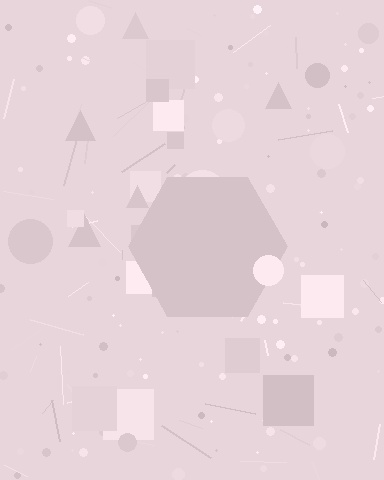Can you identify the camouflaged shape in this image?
The camouflaged shape is a hexagon.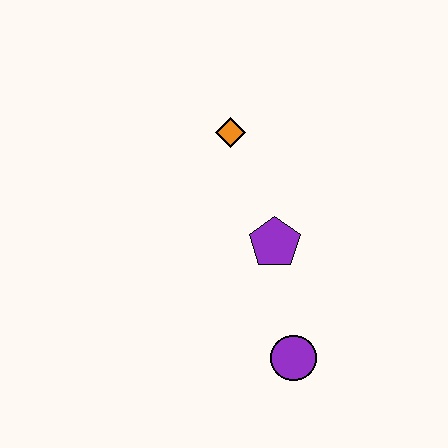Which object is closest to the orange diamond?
The purple pentagon is closest to the orange diamond.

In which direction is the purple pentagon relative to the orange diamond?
The purple pentagon is below the orange diamond.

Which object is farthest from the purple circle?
The orange diamond is farthest from the purple circle.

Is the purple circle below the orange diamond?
Yes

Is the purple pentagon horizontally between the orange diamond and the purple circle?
Yes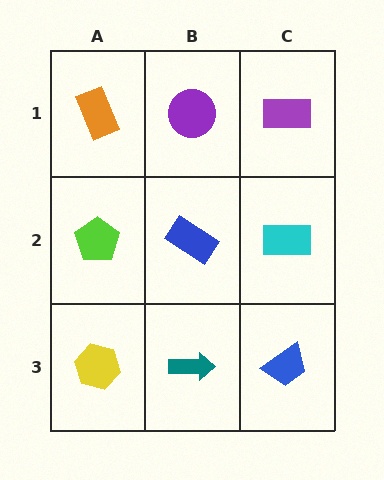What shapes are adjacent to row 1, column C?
A cyan rectangle (row 2, column C), a purple circle (row 1, column B).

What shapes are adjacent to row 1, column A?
A lime pentagon (row 2, column A), a purple circle (row 1, column B).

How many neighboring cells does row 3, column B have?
3.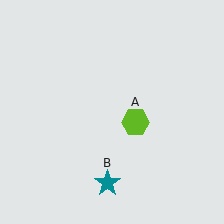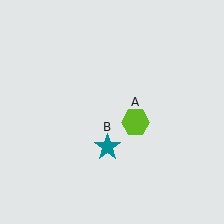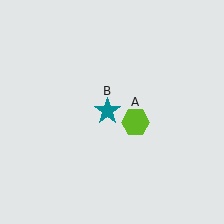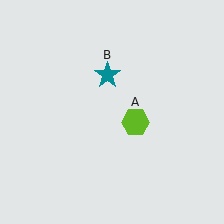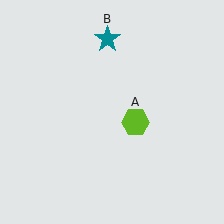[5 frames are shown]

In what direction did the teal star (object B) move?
The teal star (object B) moved up.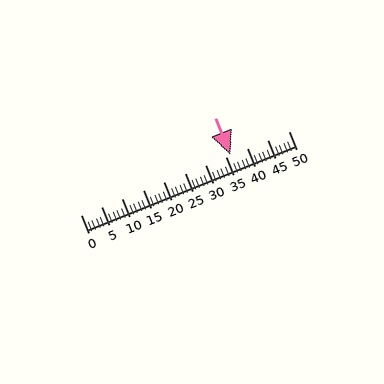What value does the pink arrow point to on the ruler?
The pink arrow points to approximately 36.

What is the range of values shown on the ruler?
The ruler shows values from 0 to 50.